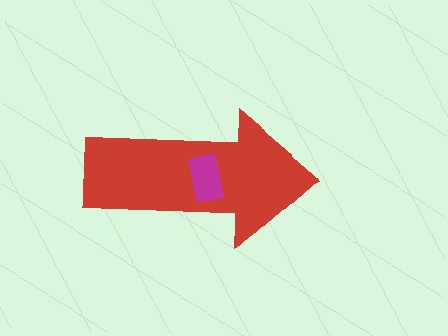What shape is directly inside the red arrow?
The magenta rectangle.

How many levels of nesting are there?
2.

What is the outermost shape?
The red arrow.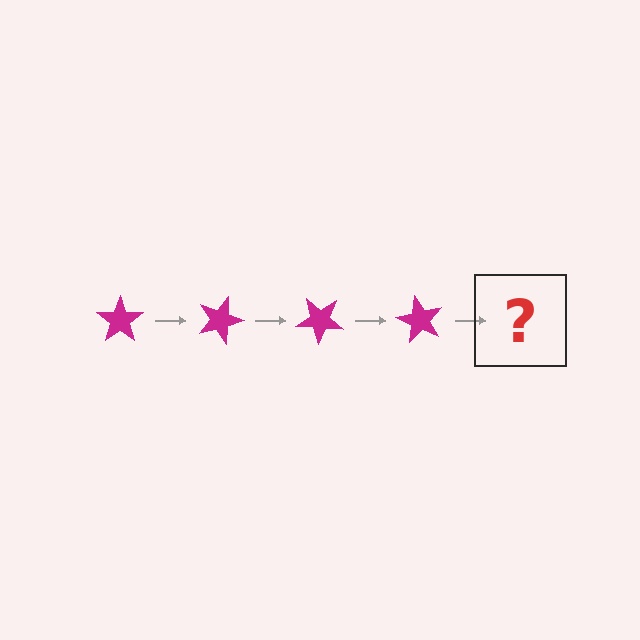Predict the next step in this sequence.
The next step is a magenta star rotated 80 degrees.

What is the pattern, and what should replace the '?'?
The pattern is that the star rotates 20 degrees each step. The '?' should be a magenta star rotated 80 degrees.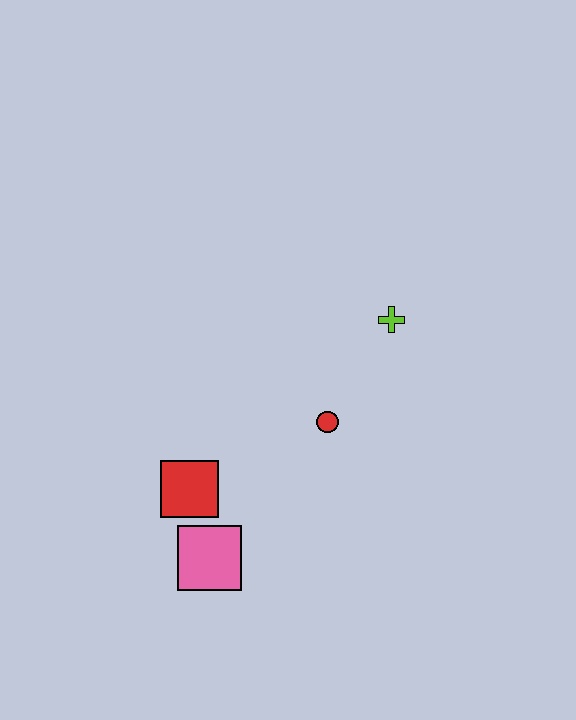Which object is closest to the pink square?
The red square is closest to the pink square.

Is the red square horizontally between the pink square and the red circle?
No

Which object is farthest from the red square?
The lime cross is farthest from the red square.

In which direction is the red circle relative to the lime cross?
The red circle is below the lime cross.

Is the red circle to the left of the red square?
No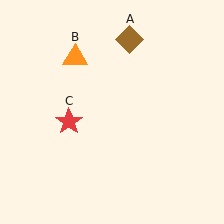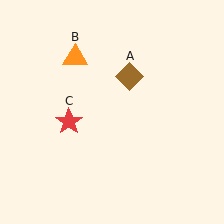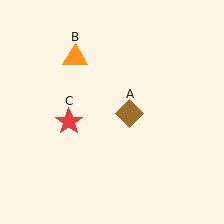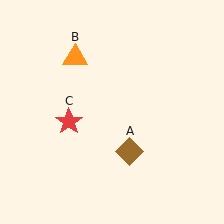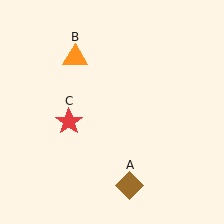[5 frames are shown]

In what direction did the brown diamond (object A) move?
The brown diamond (object A) moved down.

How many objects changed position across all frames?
1 object changed position: brown diamond (object A).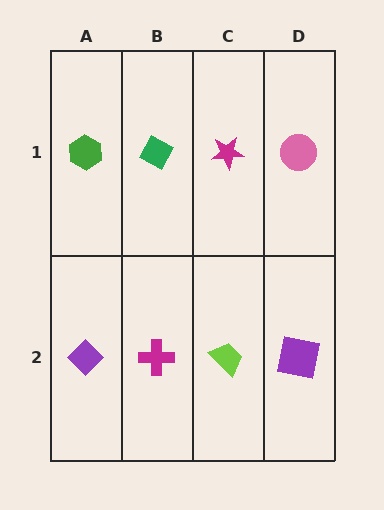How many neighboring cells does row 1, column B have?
3.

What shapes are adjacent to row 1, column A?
A purple diamond (row 2, column A), a green diamond (row 1, column B).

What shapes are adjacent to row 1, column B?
A magenta cross (row 2, column B), a green hexagon (row 1, column A), a magenta star (row 1, column C).